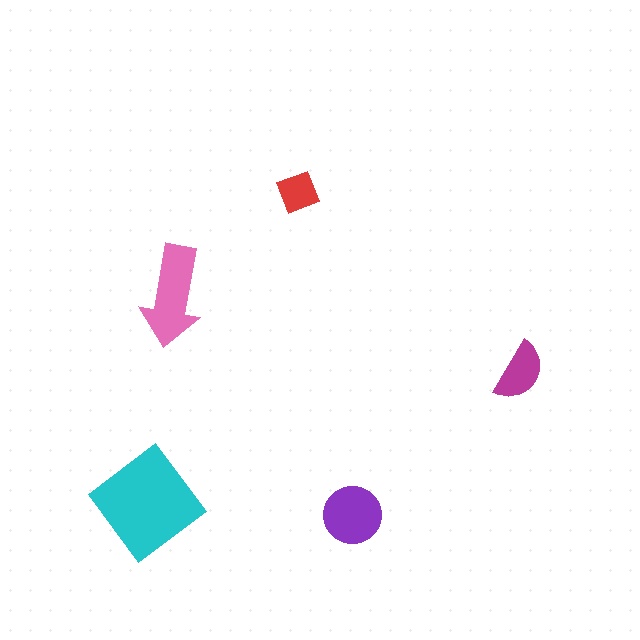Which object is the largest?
The cyan diamond.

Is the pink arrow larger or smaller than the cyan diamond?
Smaller.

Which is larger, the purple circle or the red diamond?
The purple circle.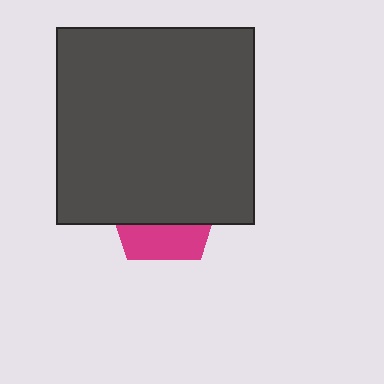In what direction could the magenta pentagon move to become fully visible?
The magenta pentagon could move down. That would shift it out from behind the dark gray square entirely.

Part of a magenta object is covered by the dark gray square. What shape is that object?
It is a pentagon.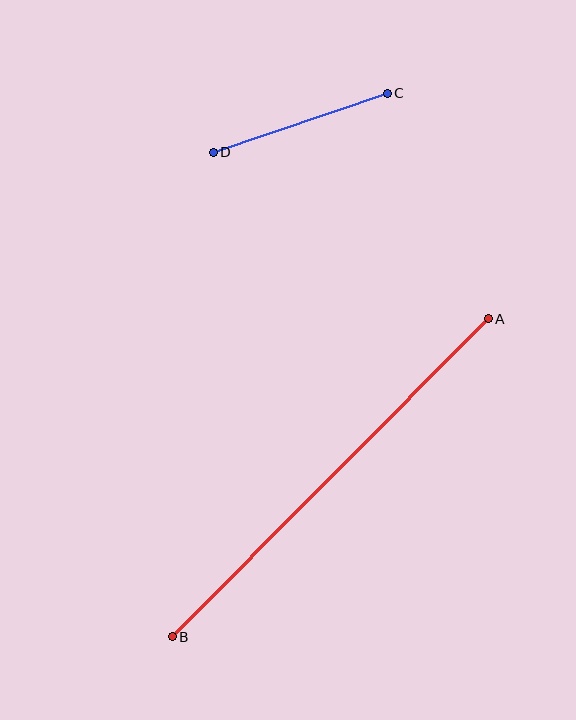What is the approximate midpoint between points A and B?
The midpoint is at approximately (330, 478) pixels.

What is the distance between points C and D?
The distance is approximately 184 pixels.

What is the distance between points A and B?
The distance is approximately 448 pixels.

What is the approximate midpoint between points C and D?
The midpoint is at approximately (300, 123) pixels.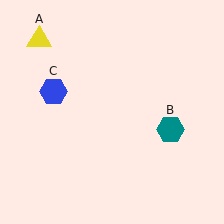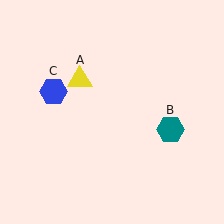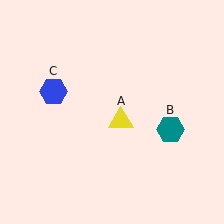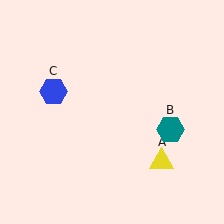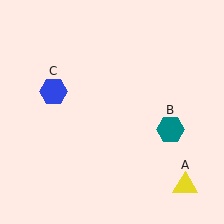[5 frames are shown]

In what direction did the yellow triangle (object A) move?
The yellow triangle (object A) moved down and to the right.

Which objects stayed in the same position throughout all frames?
Teal hexagon (object B) and blue hexagon (object C) remained stationary.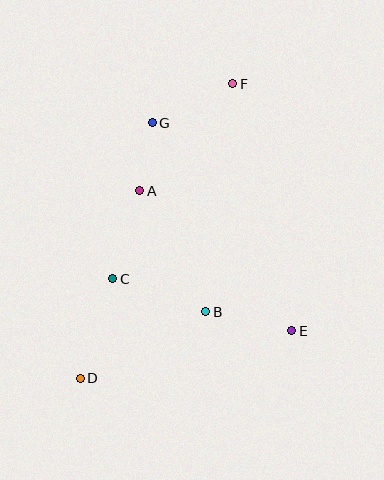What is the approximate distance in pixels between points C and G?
The distance between C and G is approximately 161 pixels.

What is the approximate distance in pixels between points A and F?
The distance between A and F is approximately 142 pixels.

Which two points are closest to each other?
Points A and G are closest to each other.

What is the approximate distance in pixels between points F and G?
The distance between F and G is approximately 89 pixels.